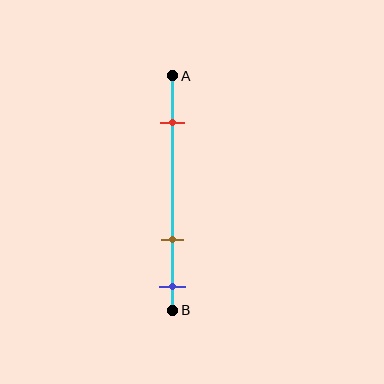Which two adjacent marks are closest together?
The brown and blue marks are the closest adjacent pair.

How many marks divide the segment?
There are 3 marks dividing the segment.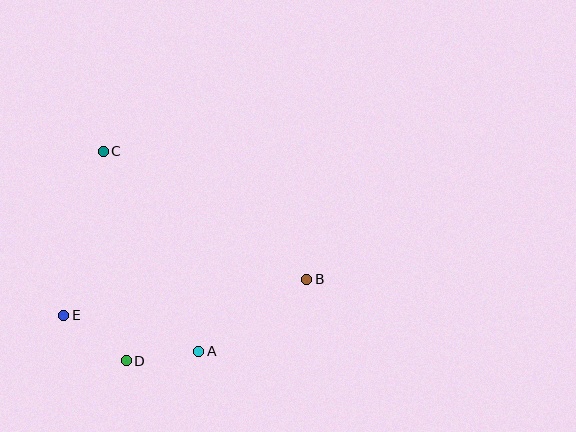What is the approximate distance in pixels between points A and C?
The distance between A and C is approximately 221 pixels.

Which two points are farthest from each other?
Points B and E are farthest from each other.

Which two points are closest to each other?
Points A and D are closest to each other.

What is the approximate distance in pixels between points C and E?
The distance between C and E is approximately 169 pixels.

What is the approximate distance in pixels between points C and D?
The distance between C and D is approximately 211 pixels.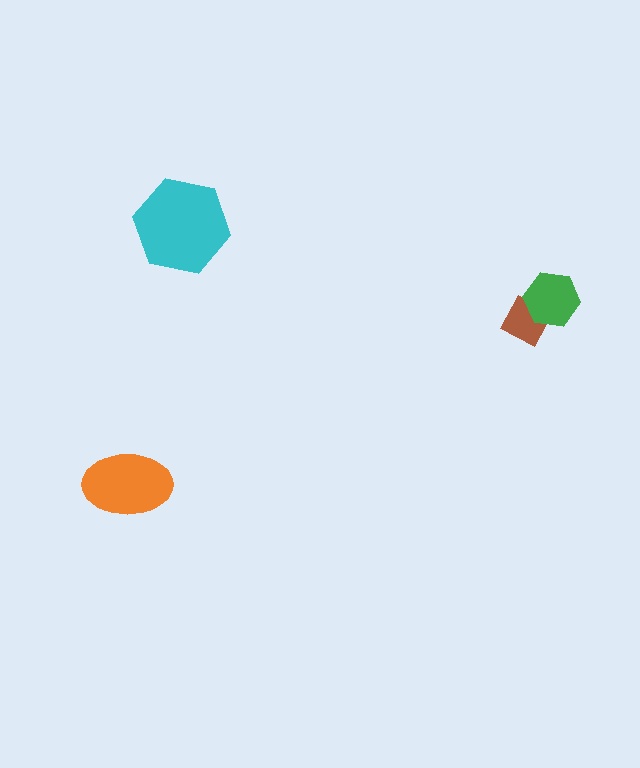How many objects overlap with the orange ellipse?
0 objects overlap with the orange ellipse.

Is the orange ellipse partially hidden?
No, no other shape covers it.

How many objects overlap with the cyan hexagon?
0 objects overlap with the cyan hexagon.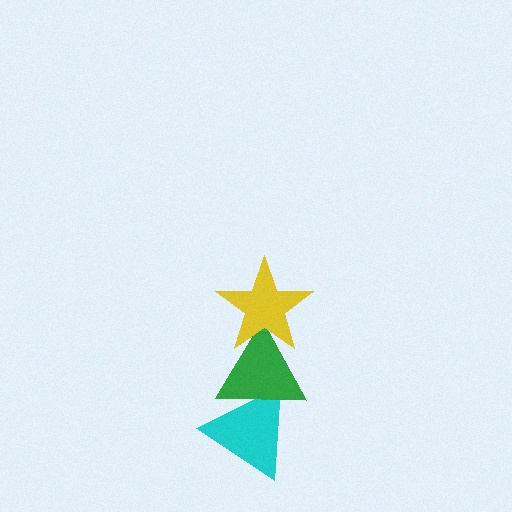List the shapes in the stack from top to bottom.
From top to bottom: the yellow star, the green triangle, the cyan triangle.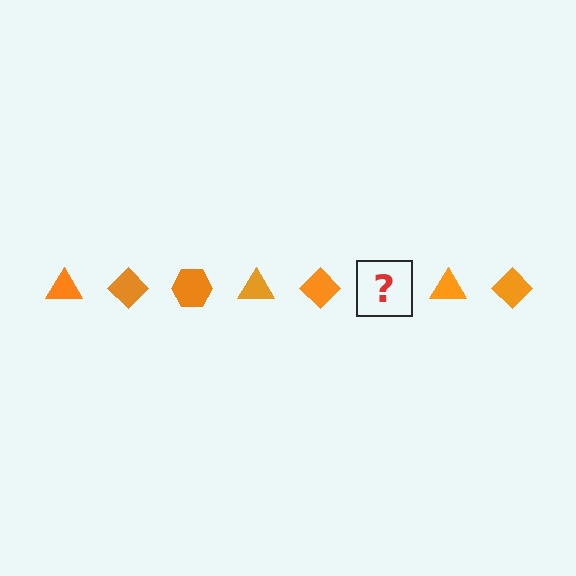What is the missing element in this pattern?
The missing element is an orange hexagon.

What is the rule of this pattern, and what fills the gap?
The rule is that the pattern cycles through triangle, diamond, hexagon shapes in orange. The gap should be filled with an orange hexagon.